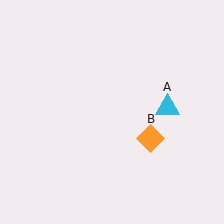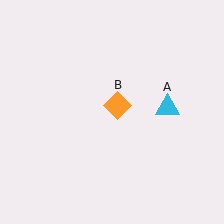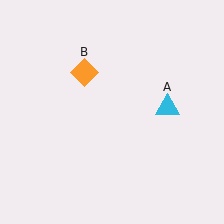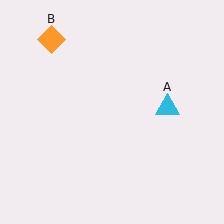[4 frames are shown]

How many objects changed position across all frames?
1 object changed position: orange diamond (object B).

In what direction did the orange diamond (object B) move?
The orange diamond (object B) moved up and to the left.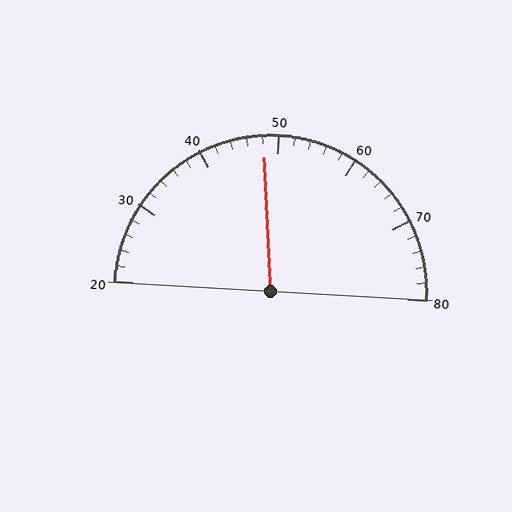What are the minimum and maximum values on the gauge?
The gauge ranges from 20 to 80.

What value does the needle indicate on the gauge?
The needle indicates approximately 48.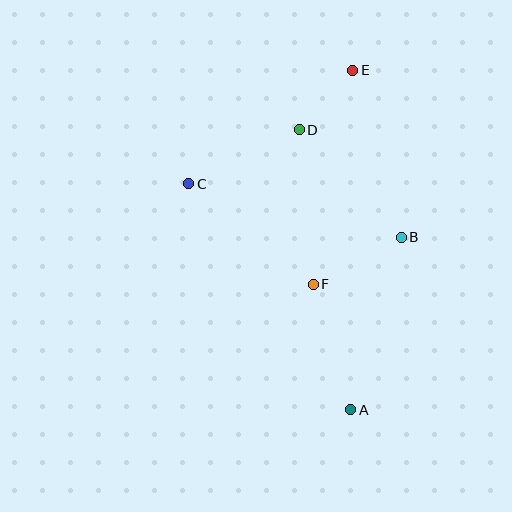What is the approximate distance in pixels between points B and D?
The distance between B and D is approximately 148 pixels.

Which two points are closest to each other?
Points D and E are closest to each other.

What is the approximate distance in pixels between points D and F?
The distance between D and F is approximately 155 pixels.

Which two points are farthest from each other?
Points A and E are farthest from each other.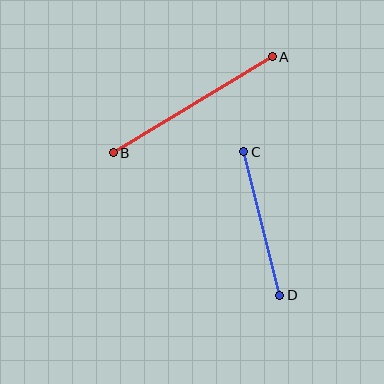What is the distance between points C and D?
The distance is approximately 148 pixels.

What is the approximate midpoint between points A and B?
The midpoint is at approximately (193, 105) pixels.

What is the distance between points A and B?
The distance is approximately 185 pixels.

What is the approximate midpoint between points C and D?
The midpoint is at approximately (262, 223) pixels.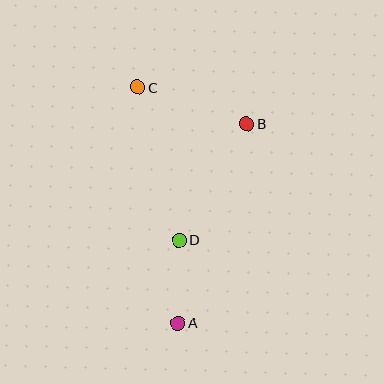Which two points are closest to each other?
Points A and D are closest to each other.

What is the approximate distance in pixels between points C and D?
The distance between C and D is approximately 158 pixels.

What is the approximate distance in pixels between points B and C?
The distance between B and C is approximately 115 pixels.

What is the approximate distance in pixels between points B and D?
The distance between B and D is approximately 134 pixels.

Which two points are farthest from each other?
Points A and C are farthest from each other.